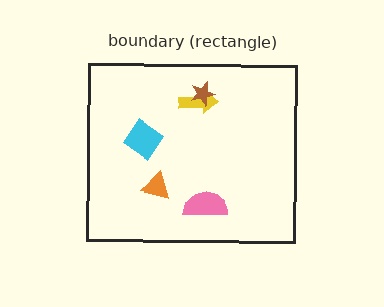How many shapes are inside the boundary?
5 inside, 0 outside.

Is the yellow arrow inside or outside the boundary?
Inside.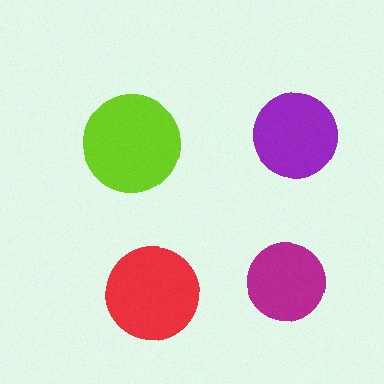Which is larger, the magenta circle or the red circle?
The red one.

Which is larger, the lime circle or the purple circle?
The lime one.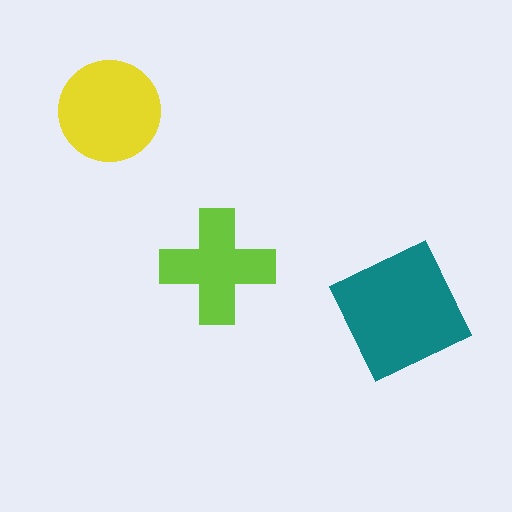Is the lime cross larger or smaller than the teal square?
Smaller.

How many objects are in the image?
There are 3 objects in the image.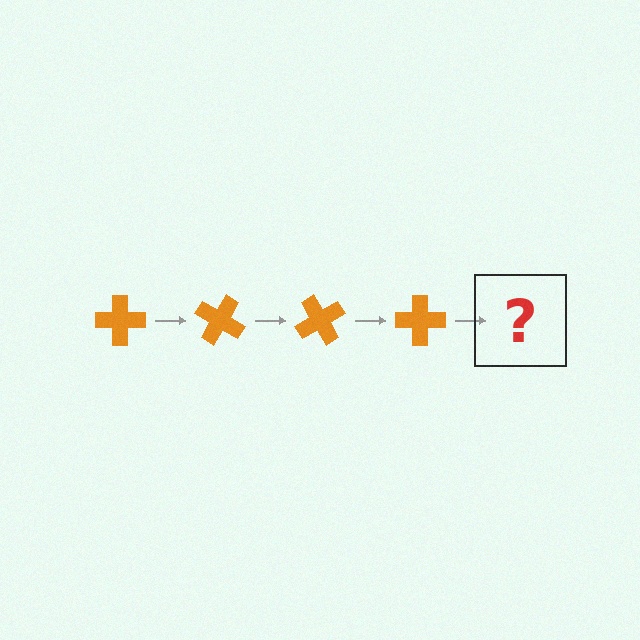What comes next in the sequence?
The next element should be an orange cross rotated 120 degrees.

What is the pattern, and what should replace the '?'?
The pattern is that the cross rotates 30 degrees each step. The '?' should be an orange cross rotated 120 degrees.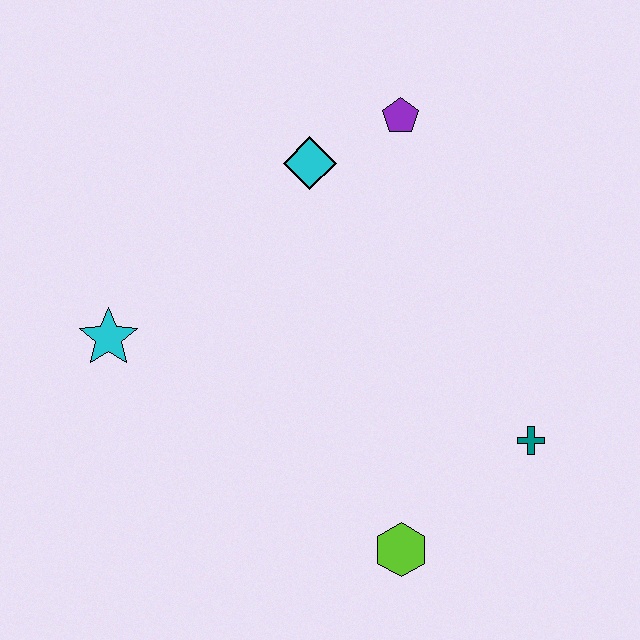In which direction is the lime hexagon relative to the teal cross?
The lime hexagon is to the left of the teal cross.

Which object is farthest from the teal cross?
The cyan star is farthest from the teal cross.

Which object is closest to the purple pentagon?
The cyan diamond is closest to the purple pentagon.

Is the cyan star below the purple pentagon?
Yes